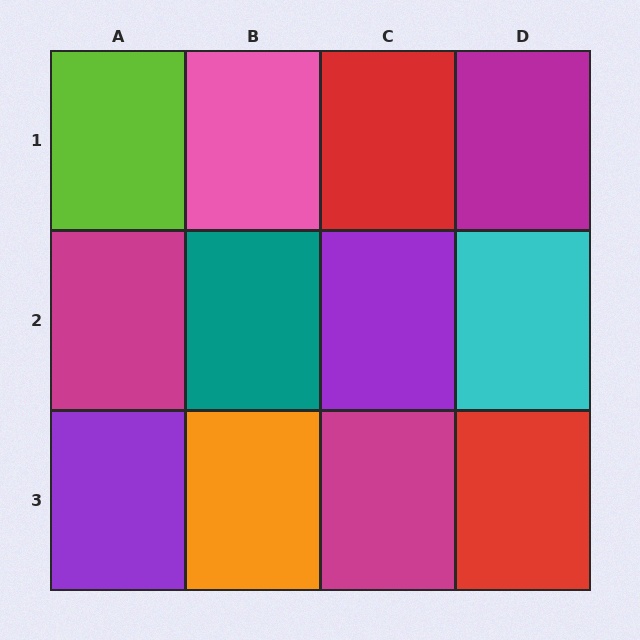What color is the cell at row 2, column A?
Magenta.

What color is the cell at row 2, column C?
Purple.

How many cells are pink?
1 cell is pink.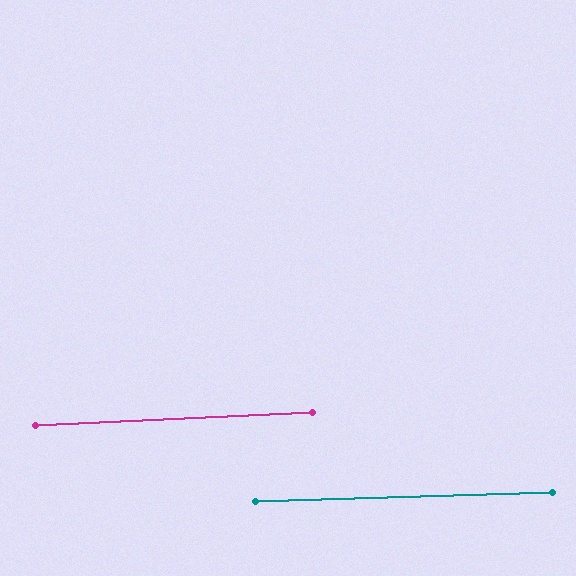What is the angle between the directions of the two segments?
Approximately 1 degree.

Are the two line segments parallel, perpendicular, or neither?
Parallel — their directions differ by only 0.9°.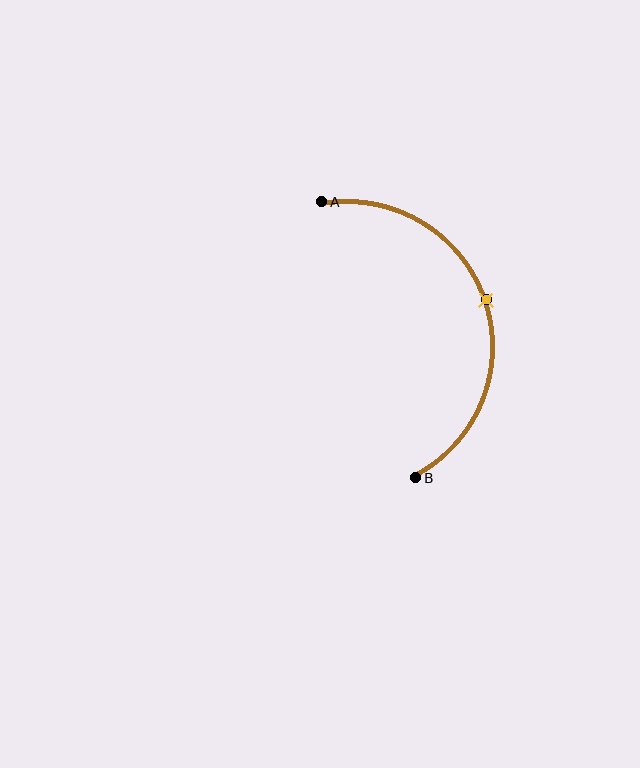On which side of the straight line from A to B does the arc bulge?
The arc bulges to the right of the straight line connecting A and B.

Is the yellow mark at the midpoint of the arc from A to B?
Yes. The yellow mark lies on the arc at equal arc-length from both A and B — it is the arc midpoint.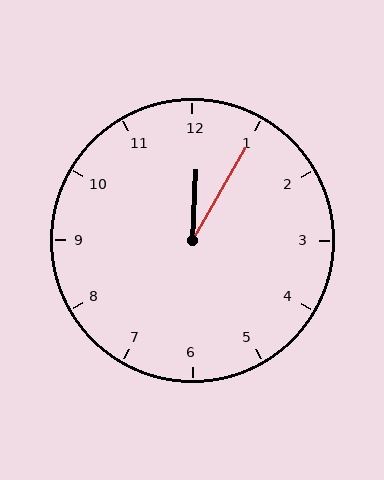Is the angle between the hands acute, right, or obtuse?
It is acute.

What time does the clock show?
12:05.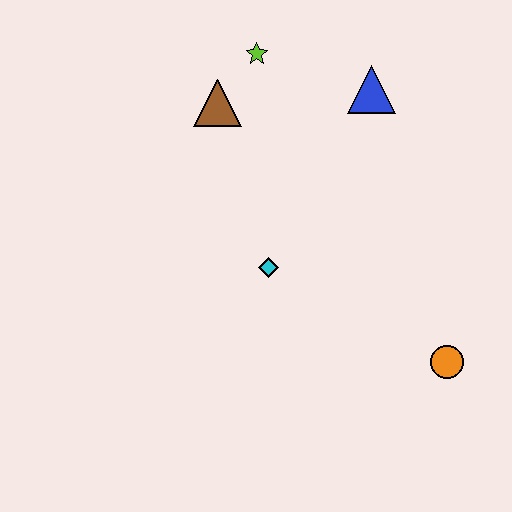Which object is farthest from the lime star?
The orange circle is farthest from the lime star.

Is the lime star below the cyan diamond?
No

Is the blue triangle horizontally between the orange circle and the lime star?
Yes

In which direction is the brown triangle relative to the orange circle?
The brown triangle is above the orange circle.